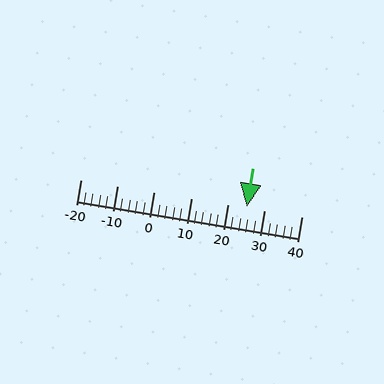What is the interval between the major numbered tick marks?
The major tick marks are spaced 10 units apart.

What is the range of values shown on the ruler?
The ruler shows values from -20 to 40.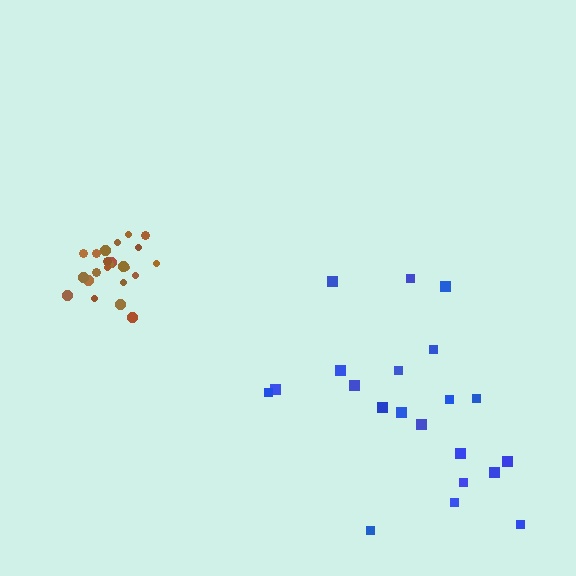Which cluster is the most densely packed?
Brown.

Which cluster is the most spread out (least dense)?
Blue.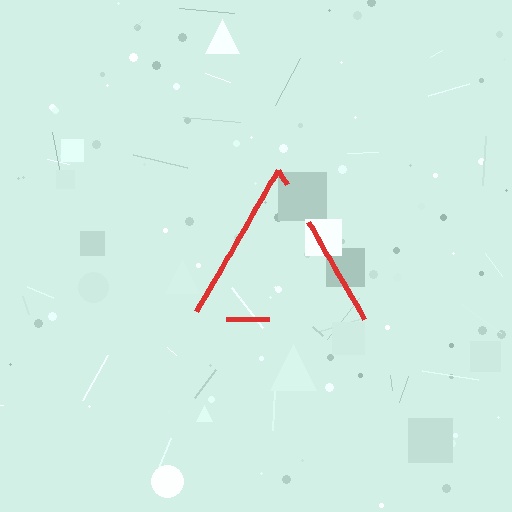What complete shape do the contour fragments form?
The contour fragments form a triangle.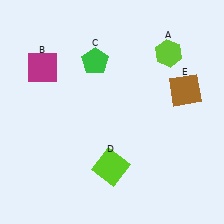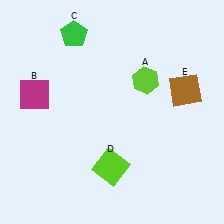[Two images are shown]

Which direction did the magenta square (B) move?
The magenta square (B) moved down.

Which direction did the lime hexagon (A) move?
The lime hexagon (A) moved down.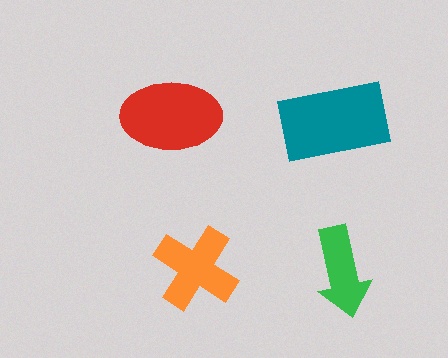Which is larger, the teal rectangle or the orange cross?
The teal rectangle.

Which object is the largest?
The teal rectangle.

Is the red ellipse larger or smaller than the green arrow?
Larger.